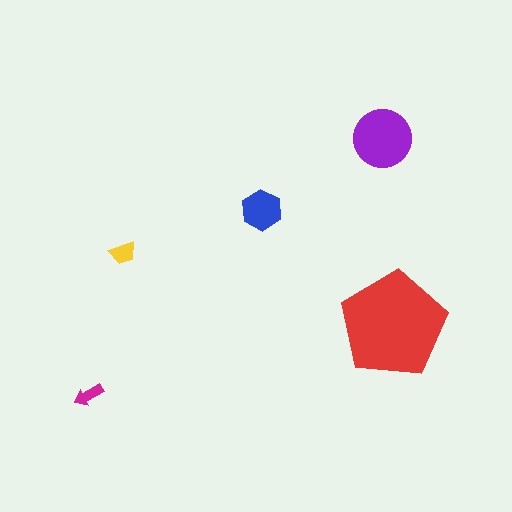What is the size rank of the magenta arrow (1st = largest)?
5th.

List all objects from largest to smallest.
The red pentagon, the purple circle, the blue hexagon, the yellow trapezoid, the magenta arrow.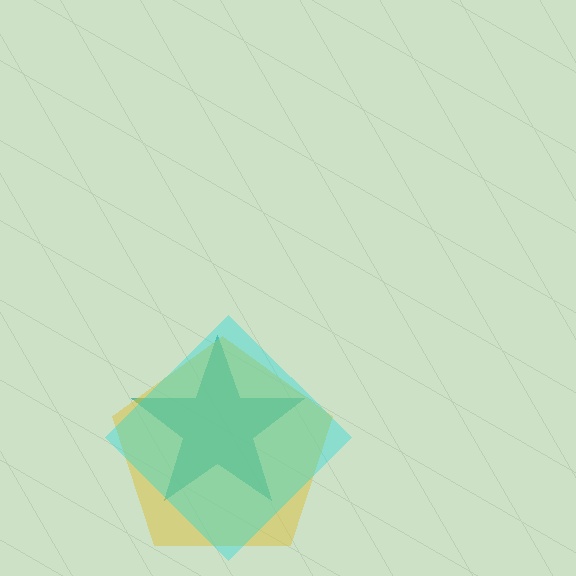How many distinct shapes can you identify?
There are 3 distinct shapes: a teal star, a yellow pentagon, a cyan diamond.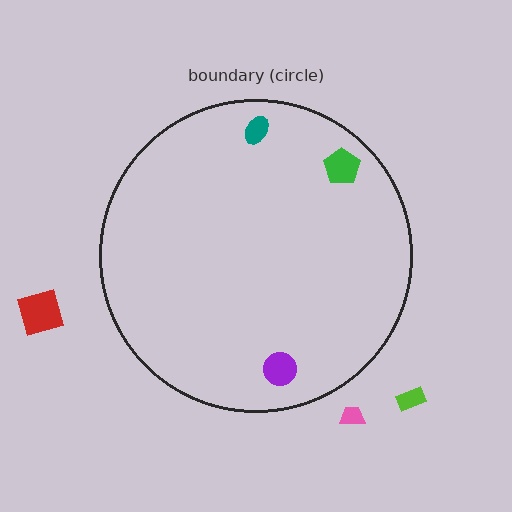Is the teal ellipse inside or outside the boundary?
Inside.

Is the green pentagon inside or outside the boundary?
Inside.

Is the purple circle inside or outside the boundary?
Inside.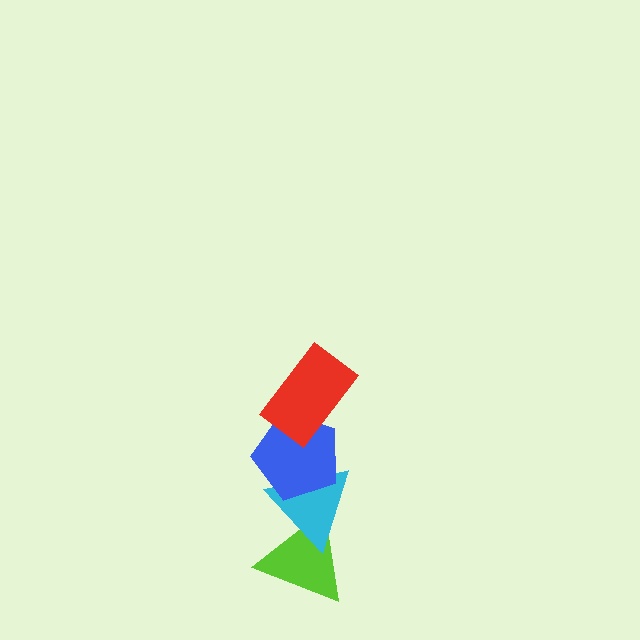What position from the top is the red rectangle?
The red rectangle is 1st from the top.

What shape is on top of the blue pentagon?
The red rectangle is on top of the blue pentagon.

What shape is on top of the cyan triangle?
The blue pentagon is on top of the cyan triangle.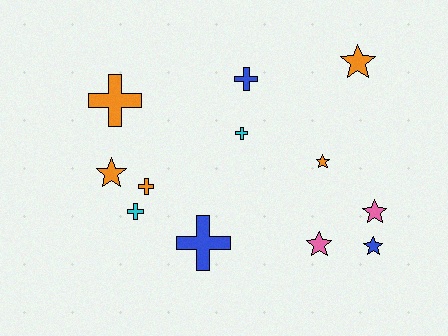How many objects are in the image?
There are 12 objects.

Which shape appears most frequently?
Star, with 6 objects.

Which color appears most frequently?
Orange, with 5 objects.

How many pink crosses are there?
There are no pink crosses.